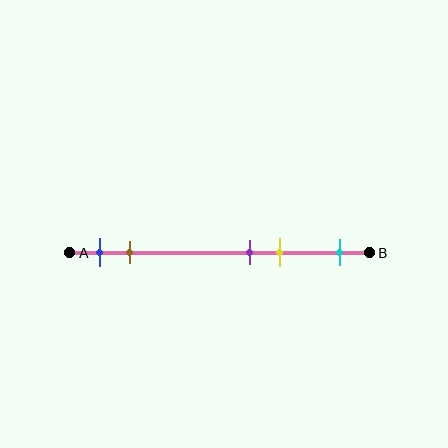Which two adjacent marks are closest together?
The purple and yellow marks are the closest adjacent pair.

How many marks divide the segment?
There are 5 marks dividing the segment.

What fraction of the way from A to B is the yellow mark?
The yellow mark is approximately 70% (0.7) of the way from A to B.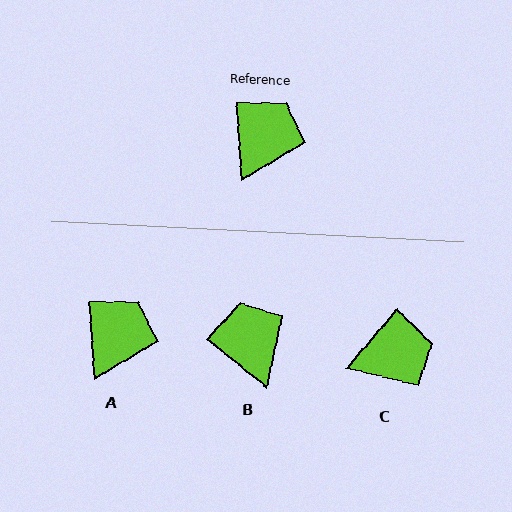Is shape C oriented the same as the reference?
No, it is off by about 44 degrees.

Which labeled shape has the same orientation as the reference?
A.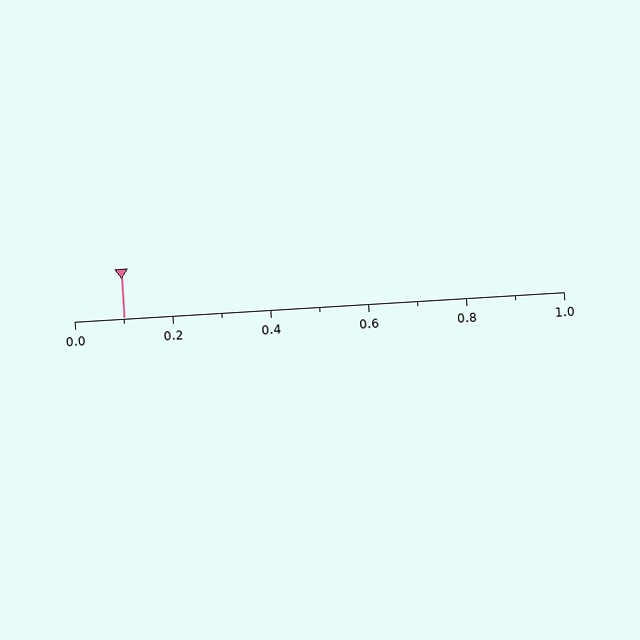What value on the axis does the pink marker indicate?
The marker indicates approximately 0.1.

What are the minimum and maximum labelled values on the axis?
The axis runs from 0.0 to 1.0.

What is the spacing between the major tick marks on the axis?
The major ticks are spaced 0.2 apart.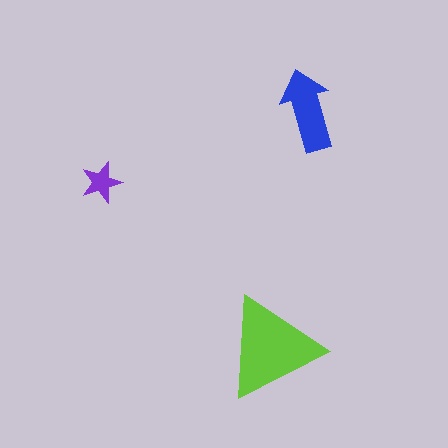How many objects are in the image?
There are 3 objects in the image.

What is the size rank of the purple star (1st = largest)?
3rd.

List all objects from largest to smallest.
The lime triangle, the blue arrow, the purple star.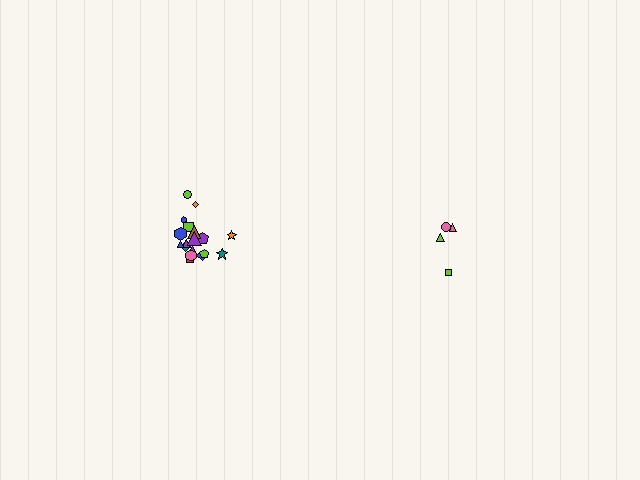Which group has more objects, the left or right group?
The left group.